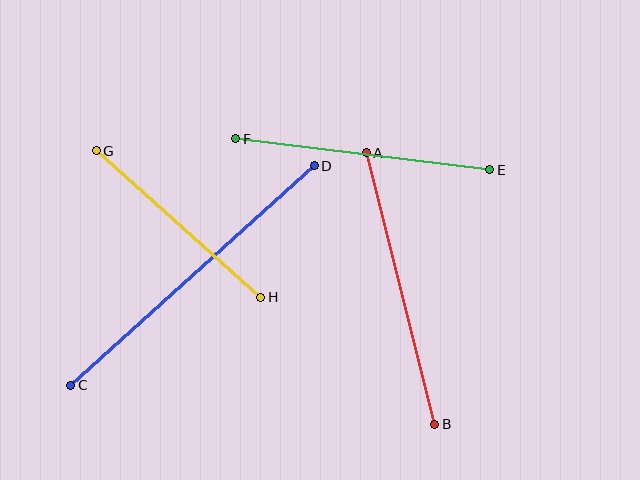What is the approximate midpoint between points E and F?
The midpoint is at approximately (363, 154) pixels.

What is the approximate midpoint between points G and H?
The midpoint is at approximately (179, 224) pixels.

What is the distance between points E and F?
The distance is approximately 256 pixels.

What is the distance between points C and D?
The distance is approximately 328 pixels.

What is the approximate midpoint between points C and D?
The midpoint is at approximately (192, 276) pixels.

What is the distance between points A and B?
The distance is approximately 280 pixels.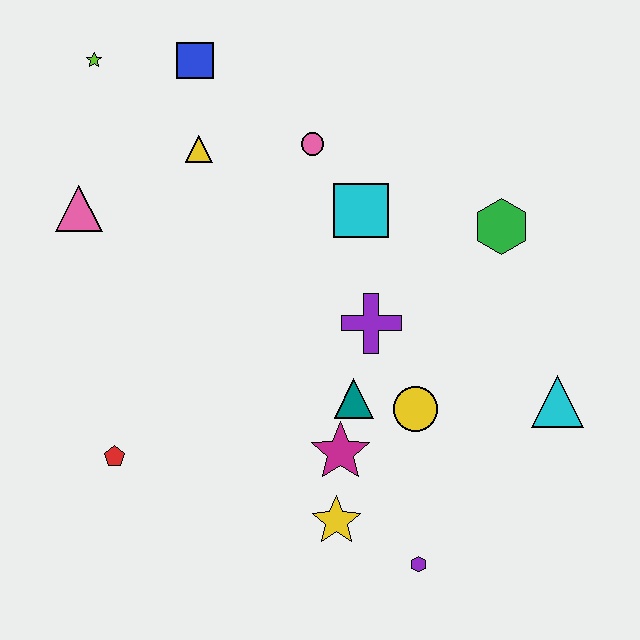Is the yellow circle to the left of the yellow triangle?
No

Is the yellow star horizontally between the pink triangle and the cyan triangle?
Yes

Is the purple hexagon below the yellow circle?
Yes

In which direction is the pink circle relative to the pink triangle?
The pink circle is to the right of the pink triangle.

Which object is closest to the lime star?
The blue square is closest to the lime star.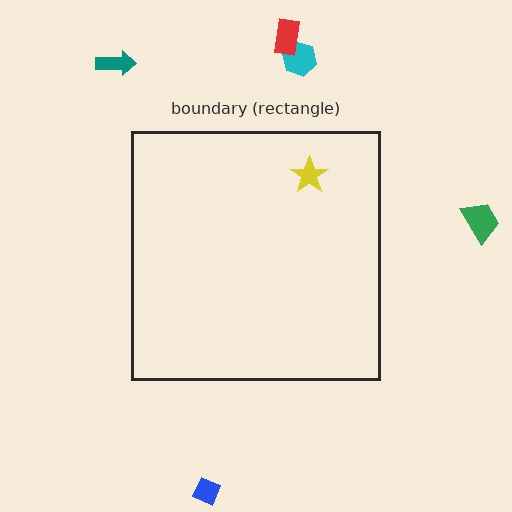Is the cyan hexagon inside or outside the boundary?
Outside.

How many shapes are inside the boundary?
1 inside, 5 outside.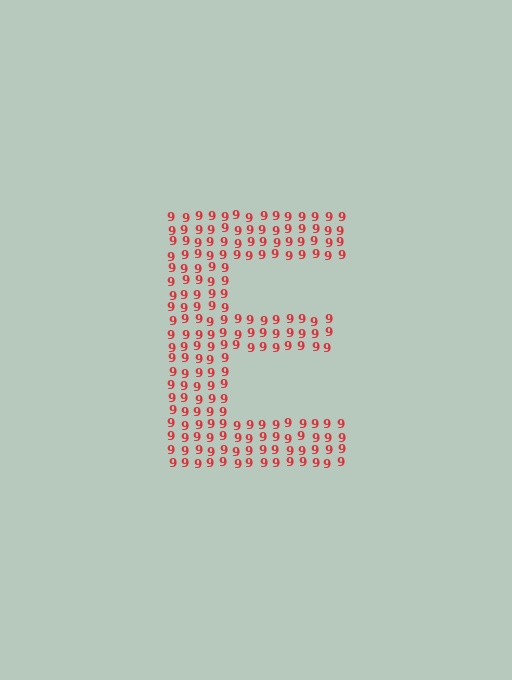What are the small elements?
The small elements are digit 9's.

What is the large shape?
The large shape is the letter E.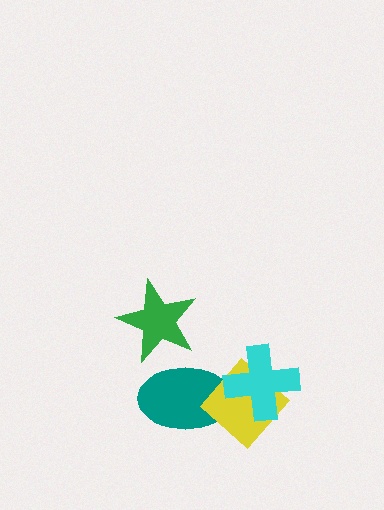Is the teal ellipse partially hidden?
Yes, it is partially covered by another shape.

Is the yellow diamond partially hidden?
Yes, it is partially covered by another shape.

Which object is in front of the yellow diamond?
The cyan cross is in front of the yellow diamond.